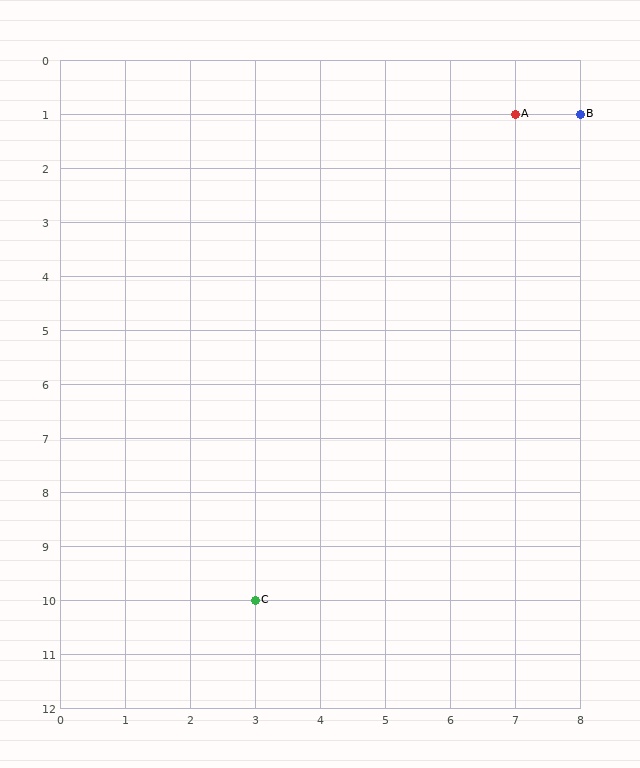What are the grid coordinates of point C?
Point C is at grid coordinates (3, 10).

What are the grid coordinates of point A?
Point A is at grid coordinates (7, 1).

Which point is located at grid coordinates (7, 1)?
Point A is at (7, 1).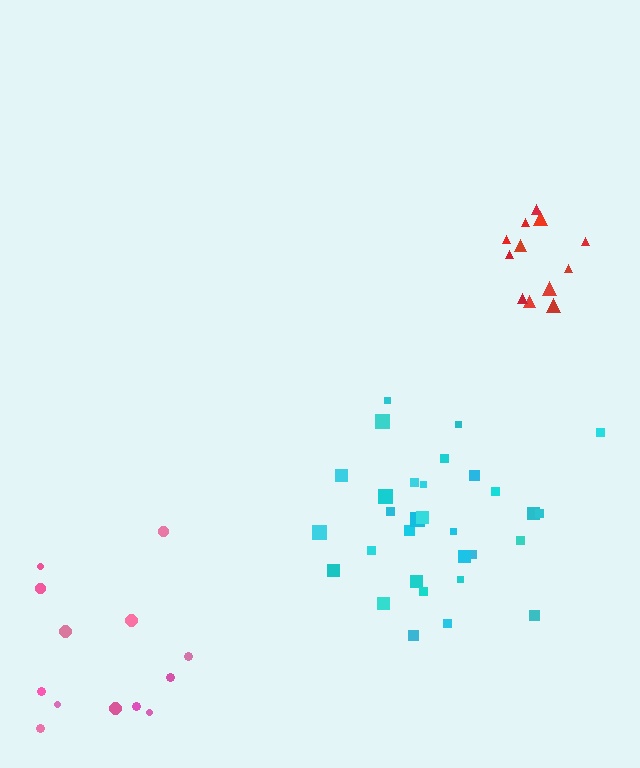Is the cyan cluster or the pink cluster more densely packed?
Cyan.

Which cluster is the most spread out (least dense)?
Pink.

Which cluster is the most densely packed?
Cyan.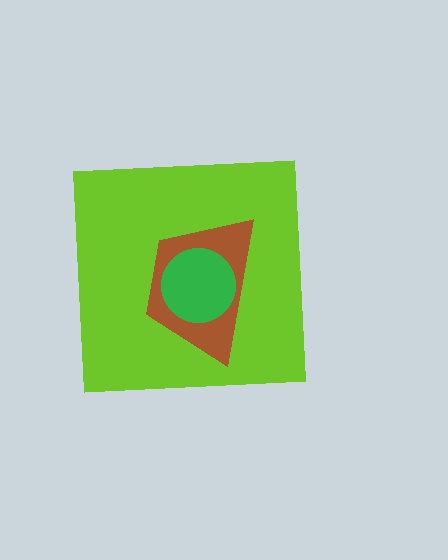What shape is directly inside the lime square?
The brown trapezoid.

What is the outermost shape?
The lime square.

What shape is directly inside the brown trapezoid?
The green circle.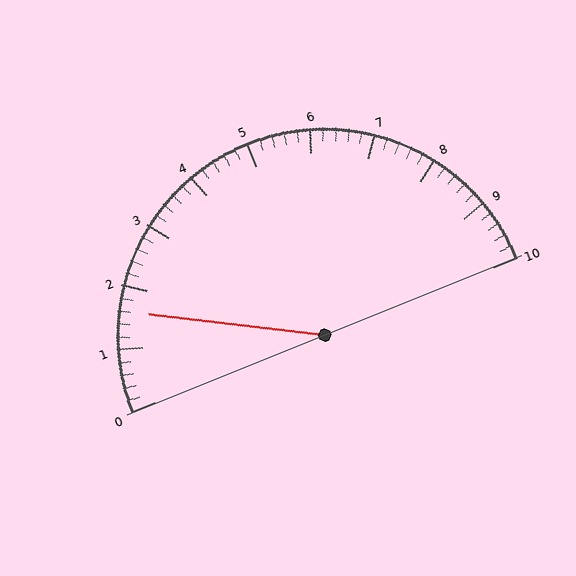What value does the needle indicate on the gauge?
The needle indicates approximately 1.6.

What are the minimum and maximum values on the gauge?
The gauge ranges from 0 to 10.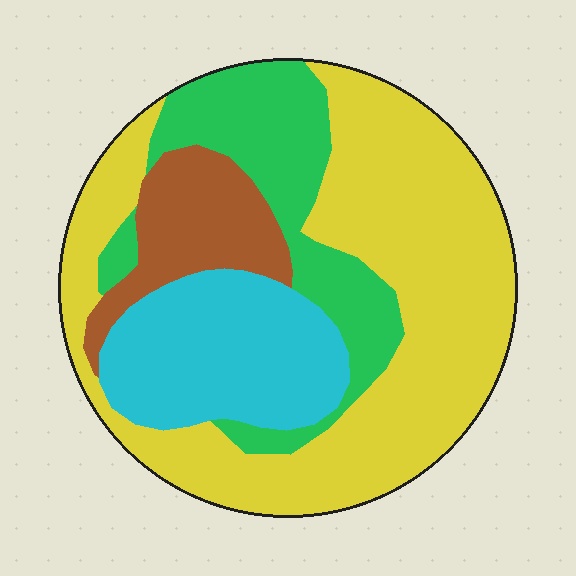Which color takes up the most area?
Yellow, at roughly 50%.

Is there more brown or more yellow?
Yellow.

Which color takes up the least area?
Brown, at roughly 10%.